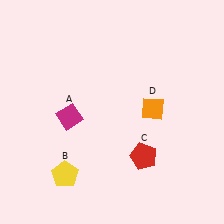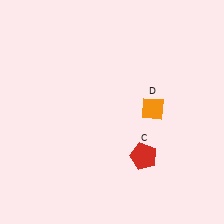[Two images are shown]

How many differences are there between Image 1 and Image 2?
There are 2 differences between the two images.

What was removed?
The yellow pentagon (B), the magenta diamond (A) were removed in Image 2.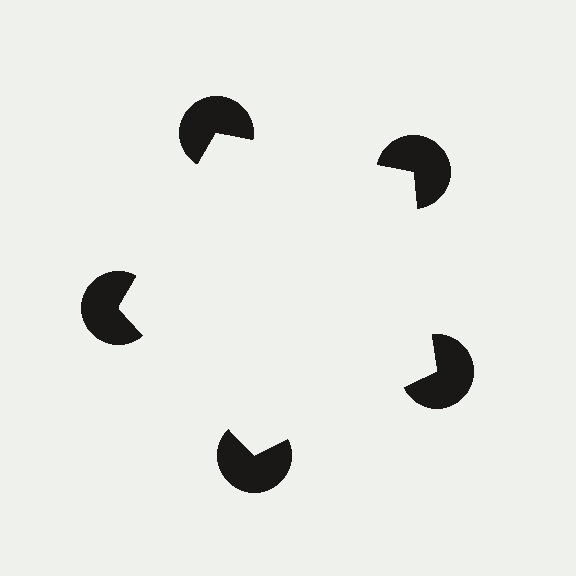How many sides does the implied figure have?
5 sides.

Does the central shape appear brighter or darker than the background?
It typically appears slightly brighter than the background, even though no actual brightness change is drawn.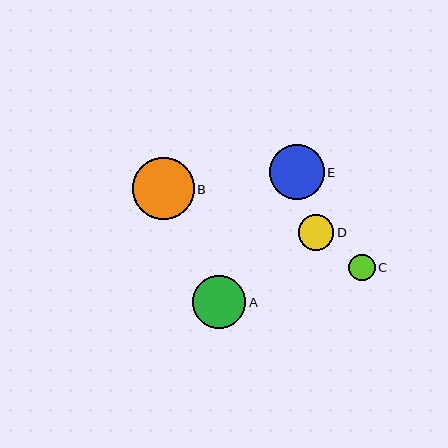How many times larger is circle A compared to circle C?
Circle A is approximately 2.0 times the size of circle C.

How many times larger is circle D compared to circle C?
Circle D is approximately 1.4 times the size of circle C.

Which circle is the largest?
Circle B is the largest with a size of approximately 62 pixels.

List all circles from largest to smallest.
From largest to smallest: B, E, A, D, C.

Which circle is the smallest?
Circle C is the smallest with a size of approximately 26 pixels.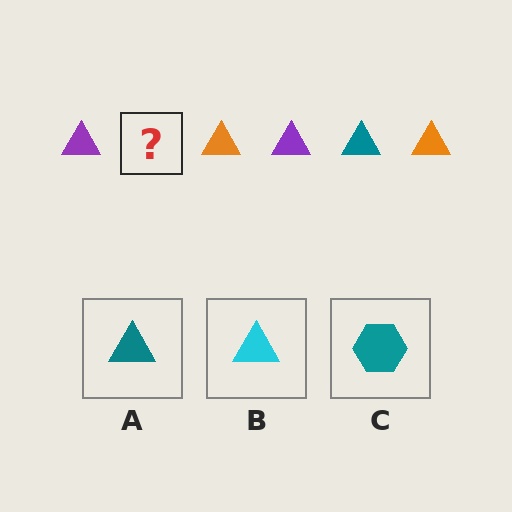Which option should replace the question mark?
Option A.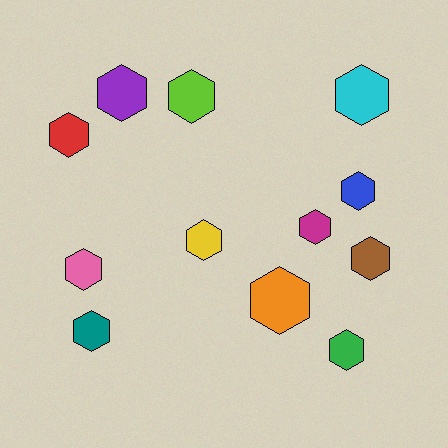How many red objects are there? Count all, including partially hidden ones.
There is 1 red object.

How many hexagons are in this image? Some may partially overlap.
There are 12 hexagons.